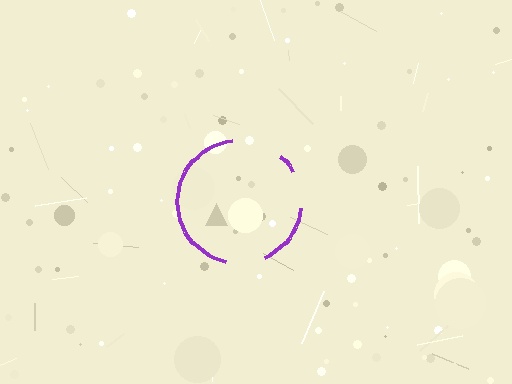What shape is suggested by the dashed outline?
The dashed outline suggests a circle.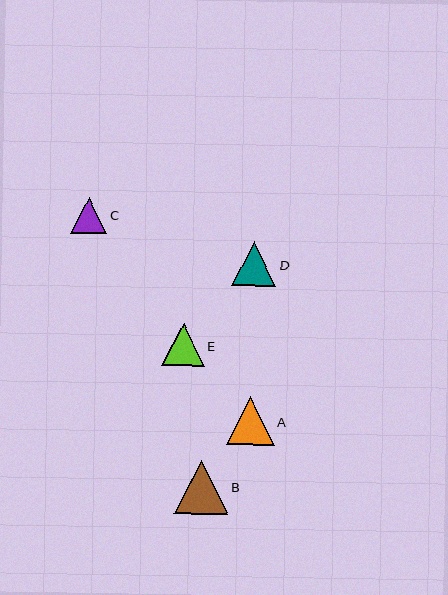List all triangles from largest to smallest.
From largest to smallest: B, A, D, E, C.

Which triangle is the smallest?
Triangle C is the smallest with a size of approximately 36 pixels.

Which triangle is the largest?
Triangle B is the largest with a size of approximately 54 pixels.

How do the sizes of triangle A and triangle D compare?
Triangle A and triangle D are approximately the same size.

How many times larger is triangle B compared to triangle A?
Triangle B is approximately 1.1 times the size of triangle A.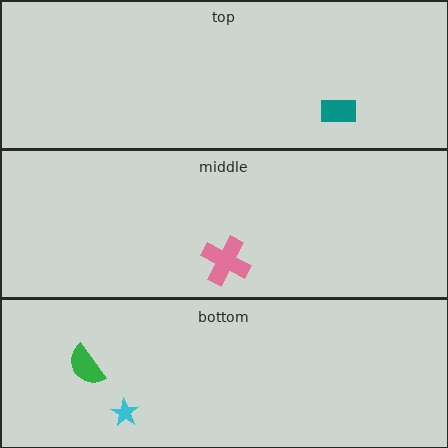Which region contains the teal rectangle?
The top region.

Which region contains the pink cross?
The middle region.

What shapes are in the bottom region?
The green semicircle, the cyan star.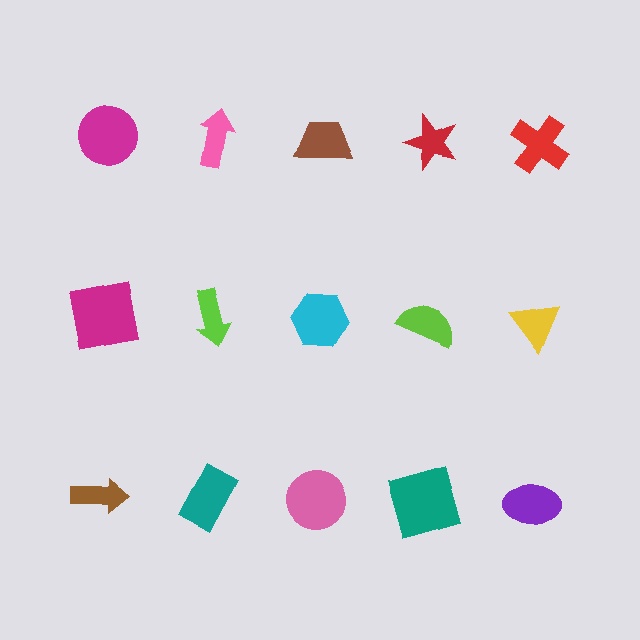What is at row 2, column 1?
A magenta square.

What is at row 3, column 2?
A teal rectangle.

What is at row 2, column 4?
A lime semicircle.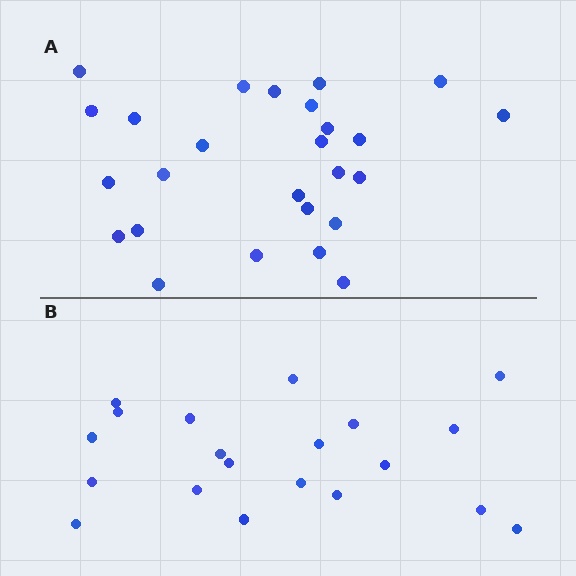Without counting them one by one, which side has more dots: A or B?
Region A (the top region) has more dots.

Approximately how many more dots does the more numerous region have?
Region A has about 6 more dots than region B.